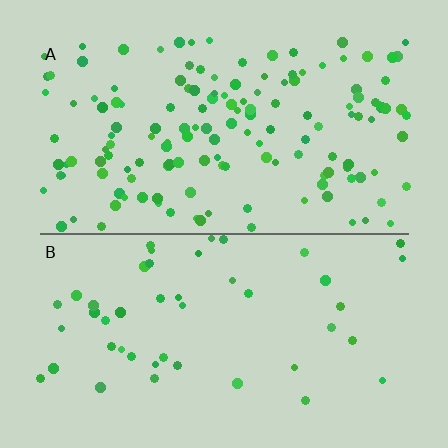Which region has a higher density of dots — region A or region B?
A (the top).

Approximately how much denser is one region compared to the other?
Approximately 3.2× — region A over region B.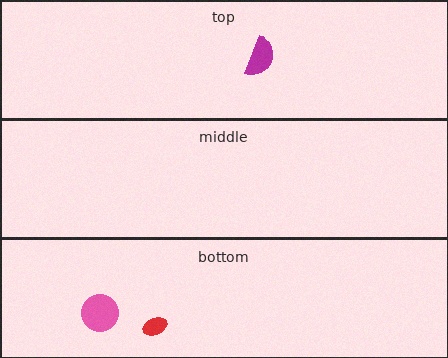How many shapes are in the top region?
1.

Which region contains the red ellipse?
The bottom region.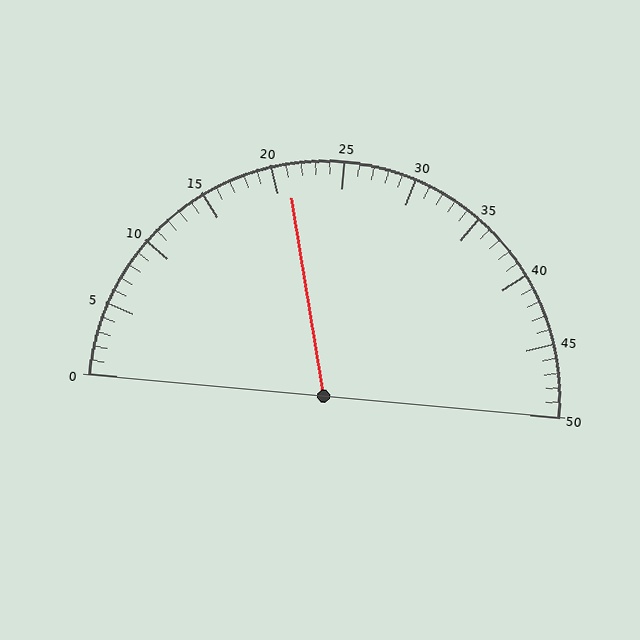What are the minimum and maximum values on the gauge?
The gauge ranges from 0 to 50.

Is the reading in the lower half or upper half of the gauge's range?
The reading is in the lower half of the range (0 to 50).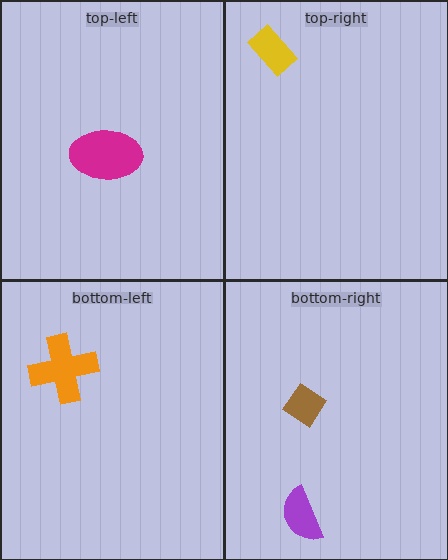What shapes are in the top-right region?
The yellow rectangle.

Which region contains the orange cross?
The bottom-left region.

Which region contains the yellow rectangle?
The top-right region.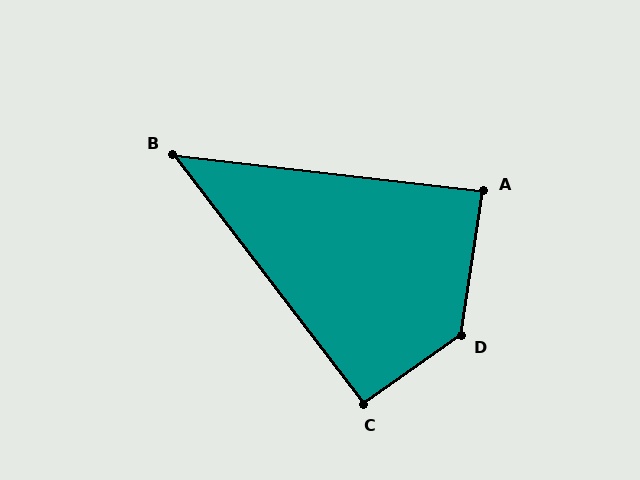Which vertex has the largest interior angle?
D, at approximately 134 degrees.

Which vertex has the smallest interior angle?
B, at approximately 46 degrees.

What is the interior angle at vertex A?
Approximately 88 degrees (approximately right).